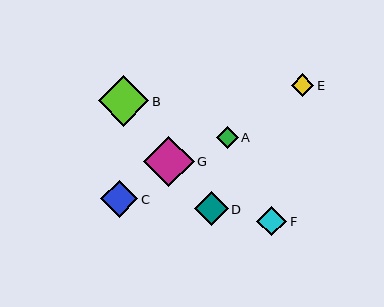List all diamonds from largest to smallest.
From largest to smallest: B, G, C, D, F, E, A.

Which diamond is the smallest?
Diamond A is the smallest with a size of approximately 22 pixels.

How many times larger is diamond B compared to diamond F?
Diamond B is approximately 1.7 times the size of diamond F.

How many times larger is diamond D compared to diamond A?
Diamond D is approximately 1.5 times the size of diamond A.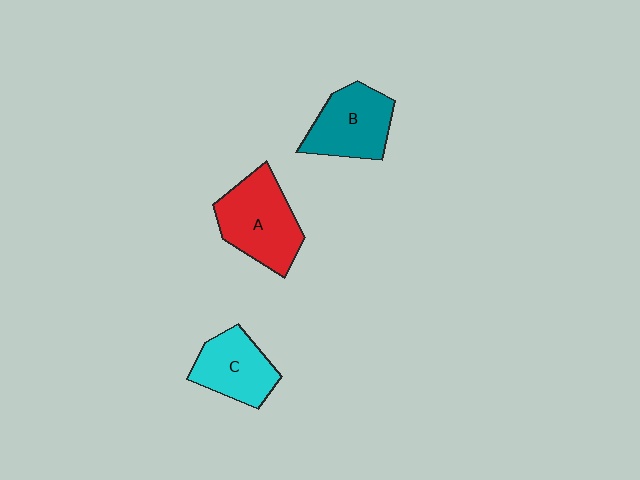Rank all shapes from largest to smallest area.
From largest to smallest: A (red), B (teal), C (cyan).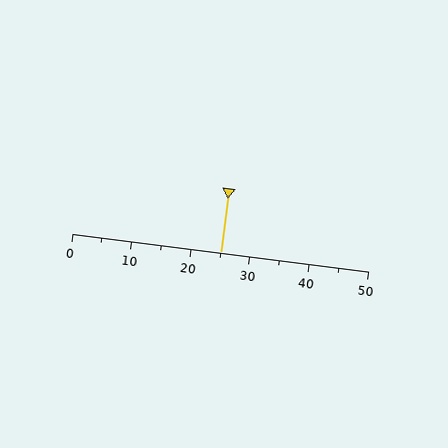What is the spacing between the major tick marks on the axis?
The major ticks are spaced 10 apart.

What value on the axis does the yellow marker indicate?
The marker indicates approximately 25.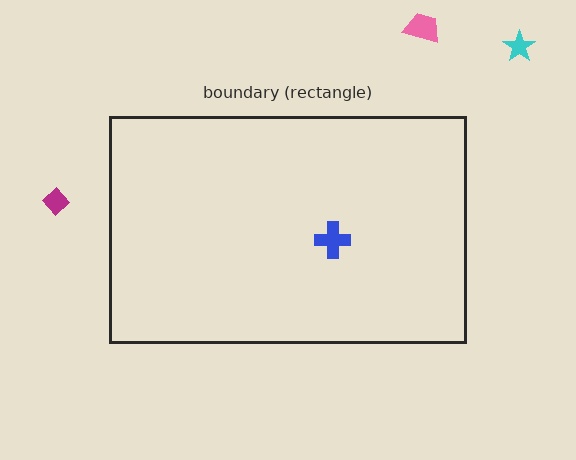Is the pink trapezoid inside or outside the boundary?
Outside.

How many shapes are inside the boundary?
1 inside, 3 outside.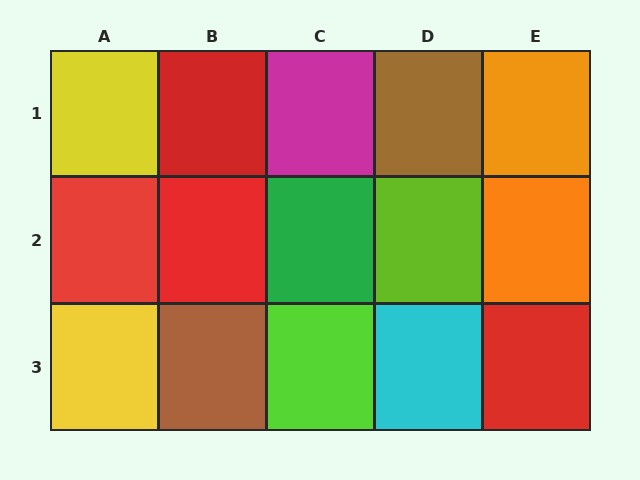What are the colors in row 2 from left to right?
Red, red, green, lime, orange.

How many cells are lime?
2 cells are lime.